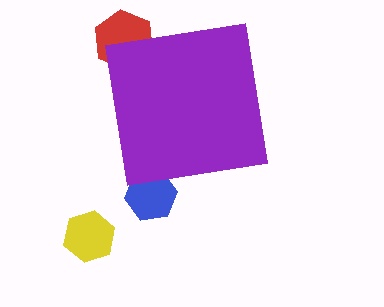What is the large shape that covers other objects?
A purple square.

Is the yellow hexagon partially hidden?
No, the yellow hexagon is fully visible.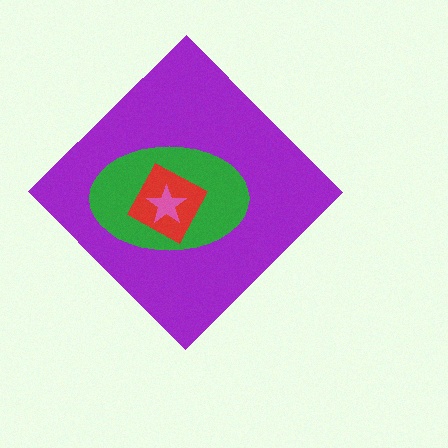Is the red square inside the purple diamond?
Yes.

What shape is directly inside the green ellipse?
The red square.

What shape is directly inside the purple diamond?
The green ellipse.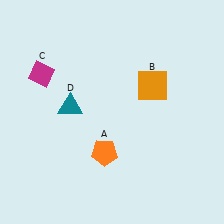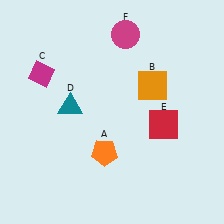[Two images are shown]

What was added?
A red square (E), a magenta circle (F) were added in Image 2.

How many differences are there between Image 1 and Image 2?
There are 2 differences between the two images.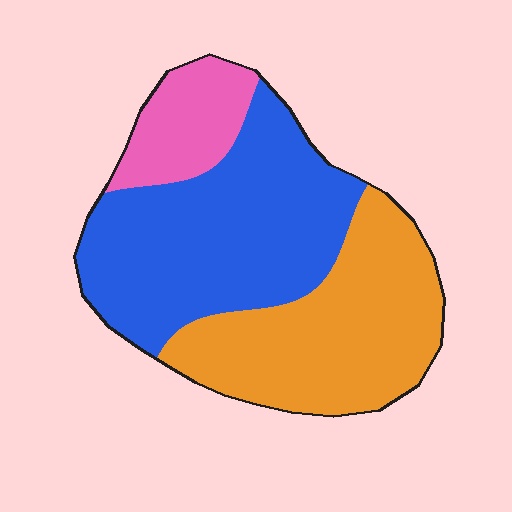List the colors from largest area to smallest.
From largest to smallest: blue, orange, pink.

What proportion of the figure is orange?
Orange covers 39% of the figure.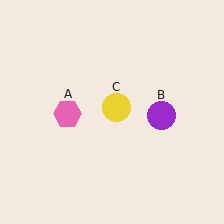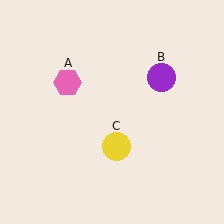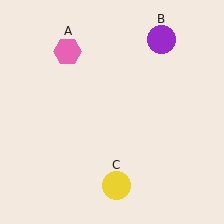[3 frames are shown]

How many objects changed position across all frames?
3 objects changed position: pink hexagon (object A), purple circle (object B), yellow circle (object C).